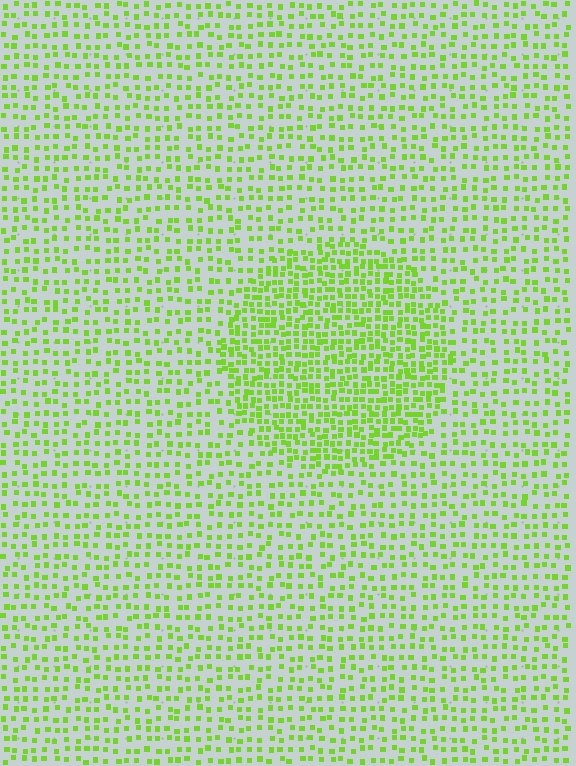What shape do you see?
I see a circle.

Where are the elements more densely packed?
The elements are more densely packed inside the circle boundary.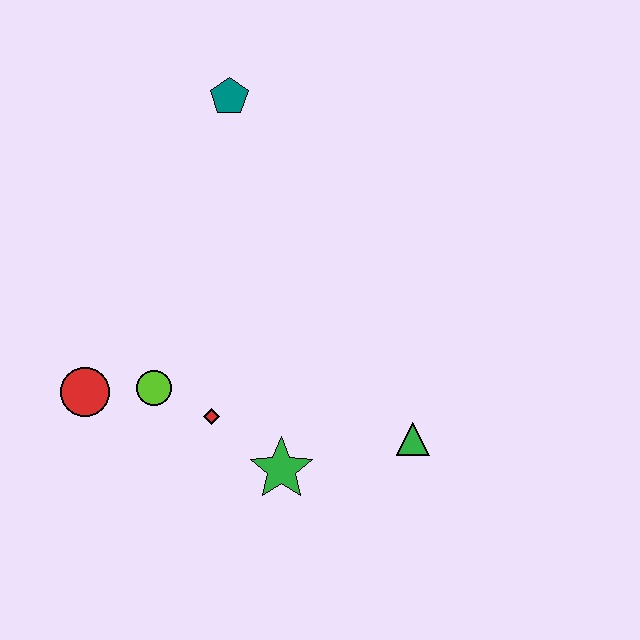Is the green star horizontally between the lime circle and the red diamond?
No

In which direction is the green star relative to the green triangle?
The green star is to the left of the green triangle.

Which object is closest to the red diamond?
The lime circle is closest to the red diamond.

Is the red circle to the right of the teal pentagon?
No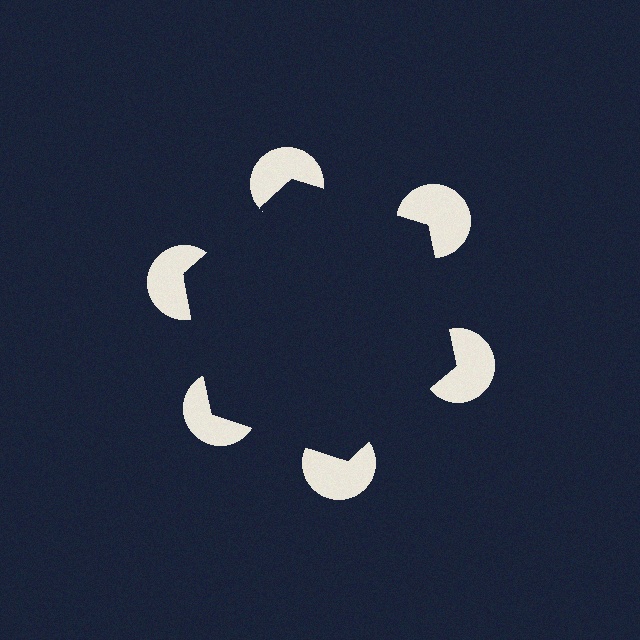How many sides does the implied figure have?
6 sides.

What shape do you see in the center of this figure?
An illusory hexagon — its edges are inferred from the aligned wedge cuts in the pac-man discs, not physically drawn.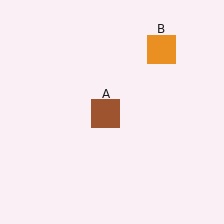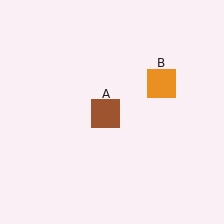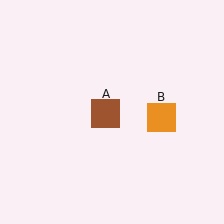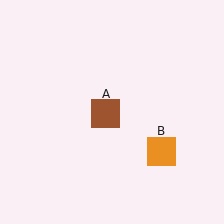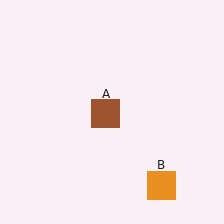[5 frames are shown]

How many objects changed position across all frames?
1 object changed position: orange square (object B).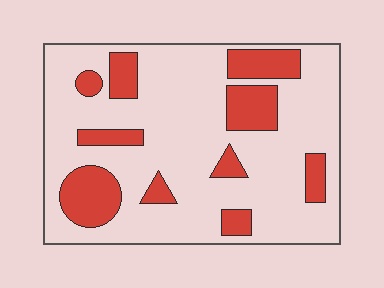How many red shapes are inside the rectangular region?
10.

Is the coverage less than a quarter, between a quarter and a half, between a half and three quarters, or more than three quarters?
Less than a quarter.